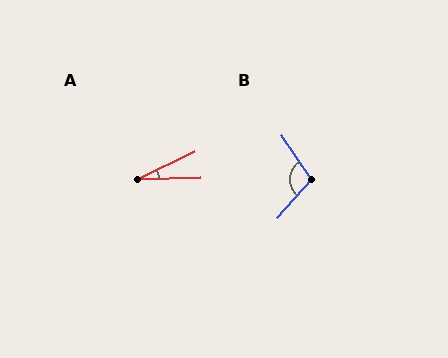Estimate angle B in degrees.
Approximately 106 degrees.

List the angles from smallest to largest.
A (24°), B (106°).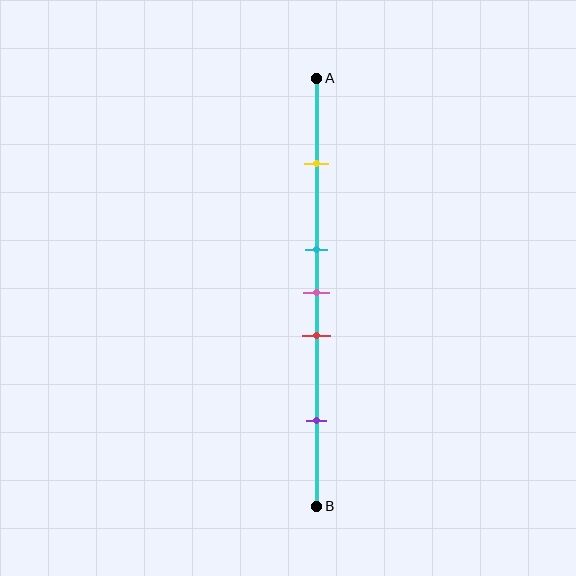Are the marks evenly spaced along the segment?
No, the marks are not evenly spaced.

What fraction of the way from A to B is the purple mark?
The purple mark is approximately 80% (0.8) of the way from A to B.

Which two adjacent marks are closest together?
The cyan and pink marks are the closest adjacent pair.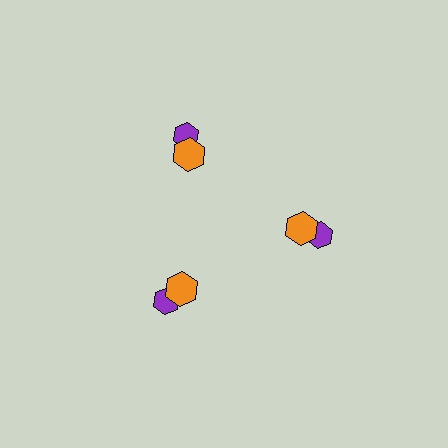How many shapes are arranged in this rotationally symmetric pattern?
There are 6 shapes, arranged in 3 groups of 2.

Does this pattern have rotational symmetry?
Yes, this pattern has 3-fold rotational symmetry. It looks the same after rotating 120 degrees around the center.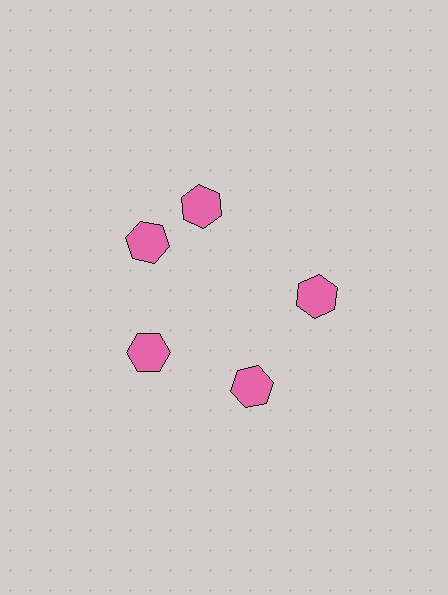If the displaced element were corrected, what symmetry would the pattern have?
It would have 5-fold rotational symmetry — the pattern would map onto itself every 72 degrees.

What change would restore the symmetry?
The symmetry would be restored by rotating it back into even spacing with its neighbors so that all 5 hexagons sit at equal angles and equal distance from the center.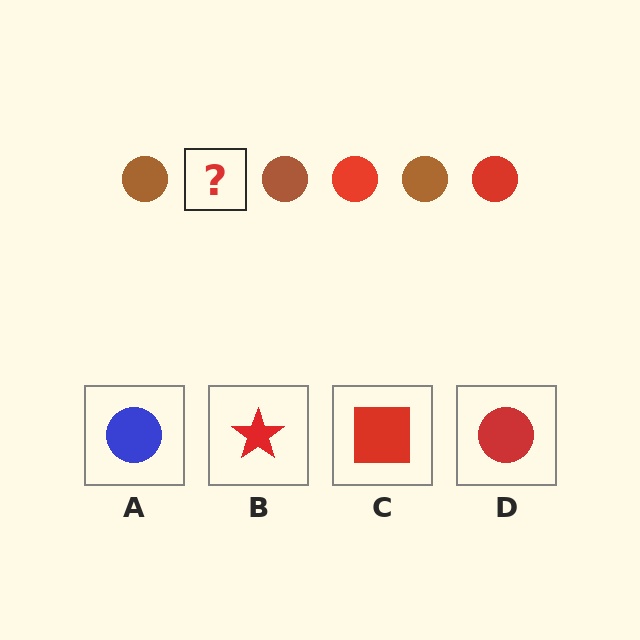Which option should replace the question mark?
Option D.